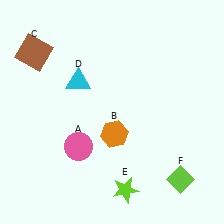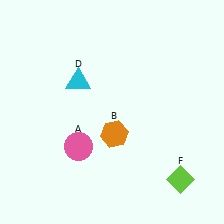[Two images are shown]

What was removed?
The brown square (C), the lime star (E) were removed in Image 2.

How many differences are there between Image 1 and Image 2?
There are 2 differences between the two images.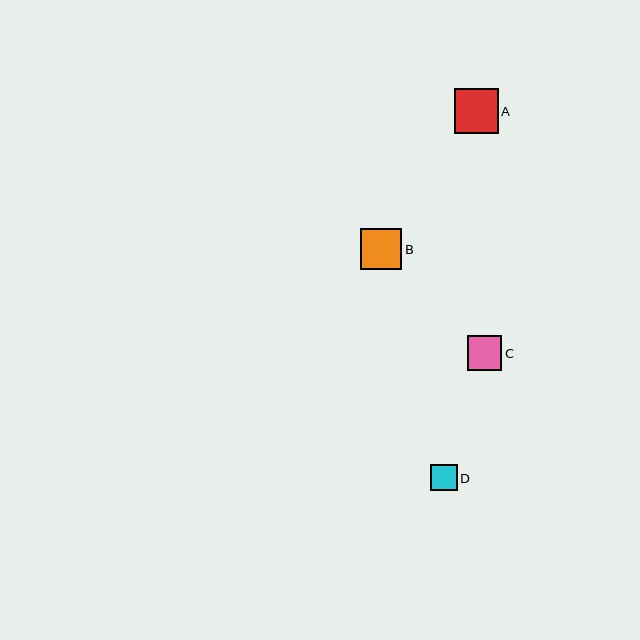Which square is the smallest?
Square D is the smallest with a size of approximately 27 pixels.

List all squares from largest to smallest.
From largest to smallest: A, B, C, D.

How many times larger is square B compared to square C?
Square B is approximately 1.2 times the size of square C.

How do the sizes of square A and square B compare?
Square A and square B are approximately the same size.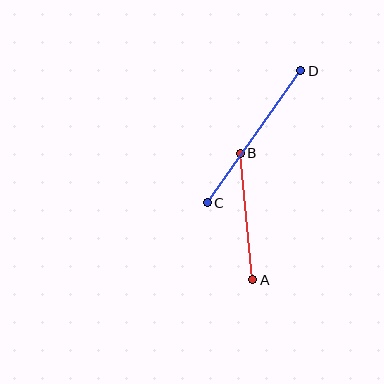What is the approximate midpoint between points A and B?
The midpoint is at approximately (247, 216) pixels.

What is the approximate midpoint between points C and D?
The midpoint is at approximately (254, 137) pixels.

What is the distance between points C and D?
The distance is approximately 162 pixels.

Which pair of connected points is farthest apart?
Points C and D are farthest apart.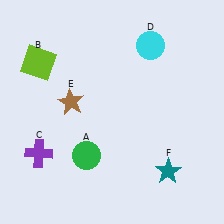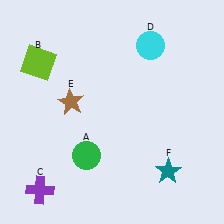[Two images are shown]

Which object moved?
The purple cross (C) moved down.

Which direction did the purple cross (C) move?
The purple cross (C) moved down.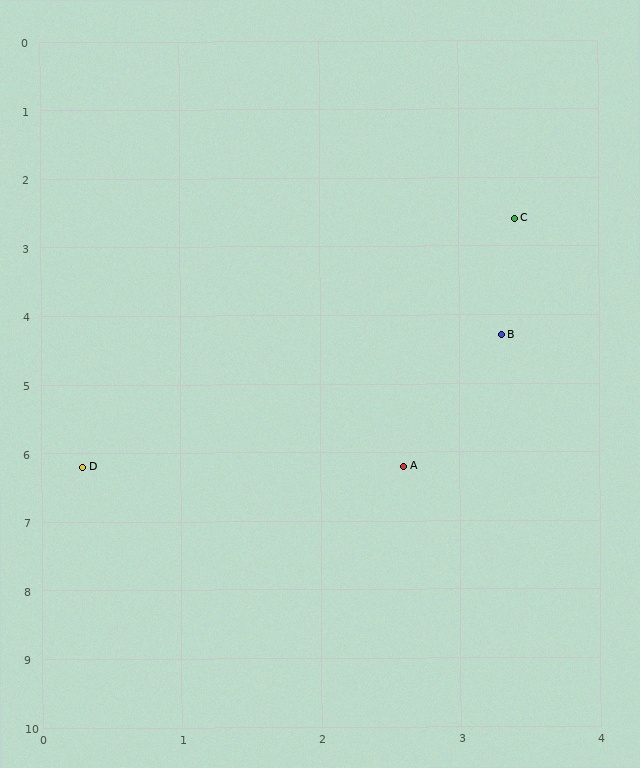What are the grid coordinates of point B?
Point B is at approximately (3.3, 4.3).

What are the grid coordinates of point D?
Point D is at approximately (0.3, 6.2).